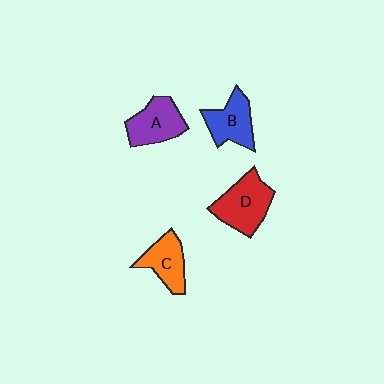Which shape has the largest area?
Shape D (red).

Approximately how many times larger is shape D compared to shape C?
Approximately 1.4 times.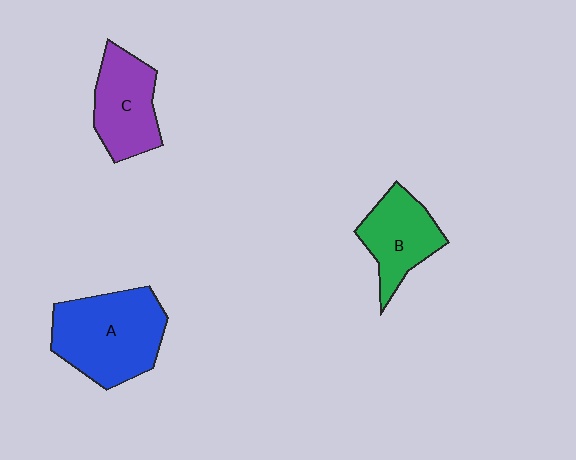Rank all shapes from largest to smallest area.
From largest to smallest: A (blue), C (purple), B (green).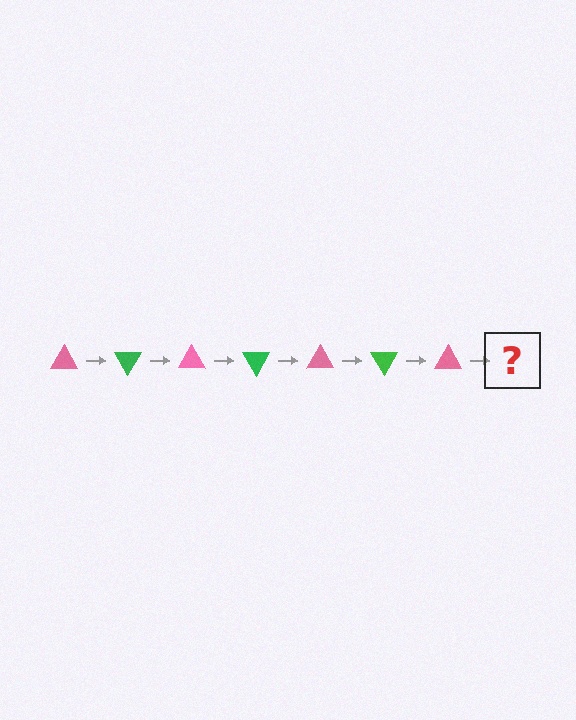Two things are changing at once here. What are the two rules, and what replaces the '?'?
The two rules are that it rotates 60 degrees each step and the color cycles through pink and green. The '?' should be a green triangle, rotated 420 degrees from the start.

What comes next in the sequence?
The next element should be a green triangle, rotated 420 degrees from the start.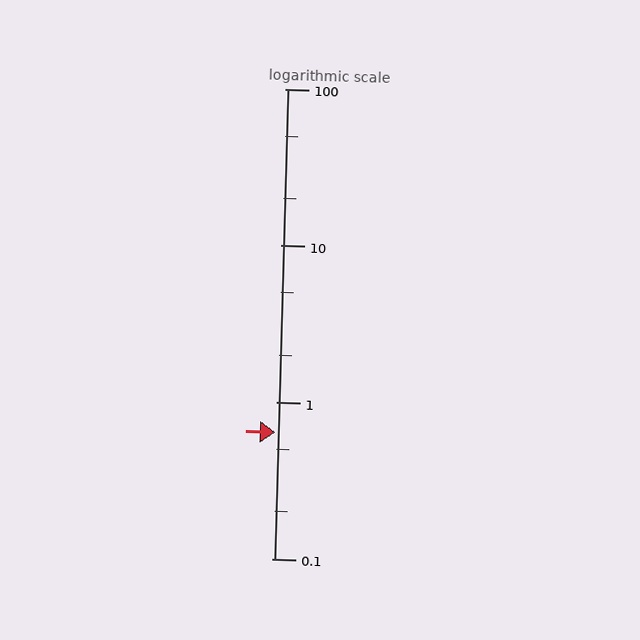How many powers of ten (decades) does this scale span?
The scale spans 3 decades, from 0.1 to 100.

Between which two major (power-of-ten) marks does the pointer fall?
The pointer is between 0.1 and 1.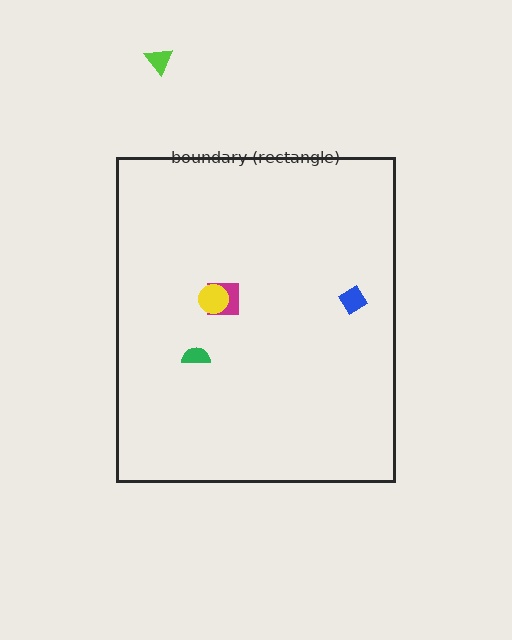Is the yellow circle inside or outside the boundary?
Inside.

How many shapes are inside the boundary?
4 inside, 1 outside.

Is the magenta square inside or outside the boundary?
Inside.